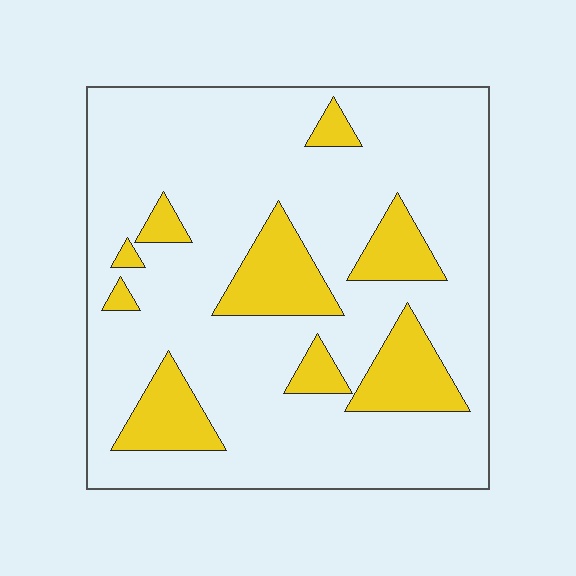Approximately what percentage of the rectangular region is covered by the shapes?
Approximately 20%.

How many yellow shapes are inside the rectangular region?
9.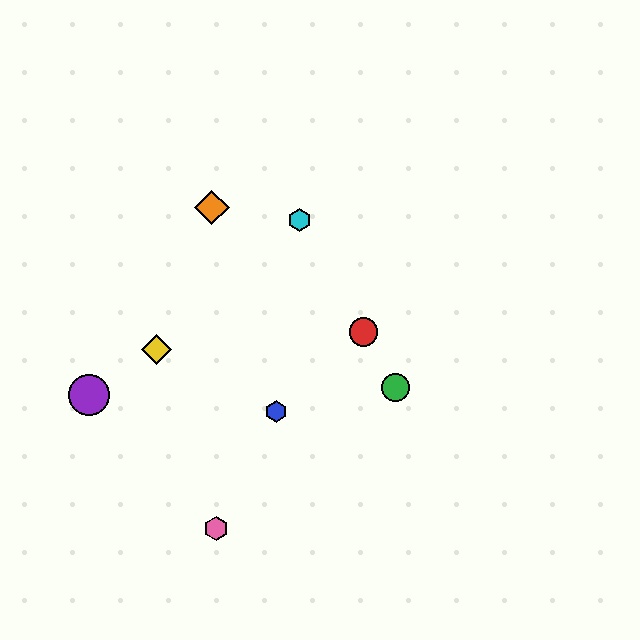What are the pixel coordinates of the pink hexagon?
The pink hexagon is at (216, 529).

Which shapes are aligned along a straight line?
The red circle, the green circle, the cyan hexagon are aligned along a straight line.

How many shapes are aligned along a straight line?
3 shapes (the red circle, the green circle, the cyan hexagon) are aligned along a straight line.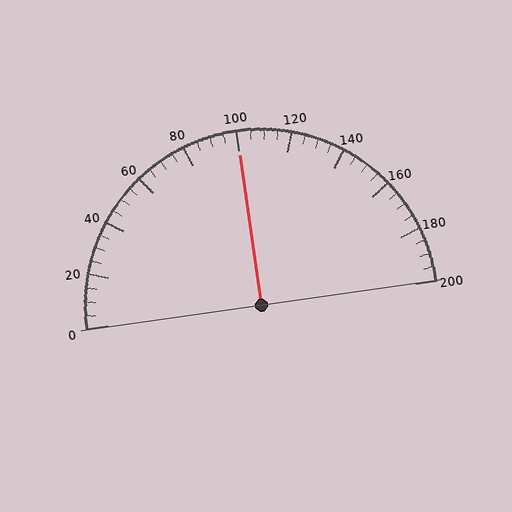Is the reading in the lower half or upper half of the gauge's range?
The reading is in the upper half of the range (0 to 200).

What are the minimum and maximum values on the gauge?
The gauge ranges from 0 to 200.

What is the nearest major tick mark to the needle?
The nearest major tick mark is 100.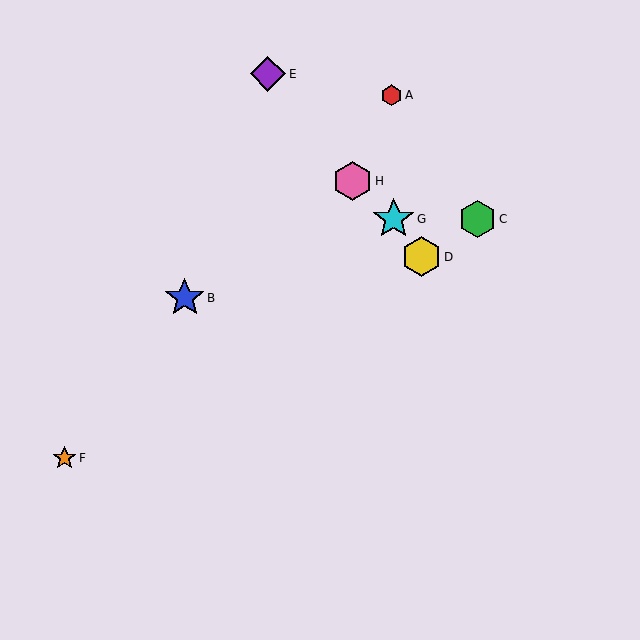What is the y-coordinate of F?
Object F is at y≈458.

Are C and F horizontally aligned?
No, C is at y≈219 and F is at y≈458.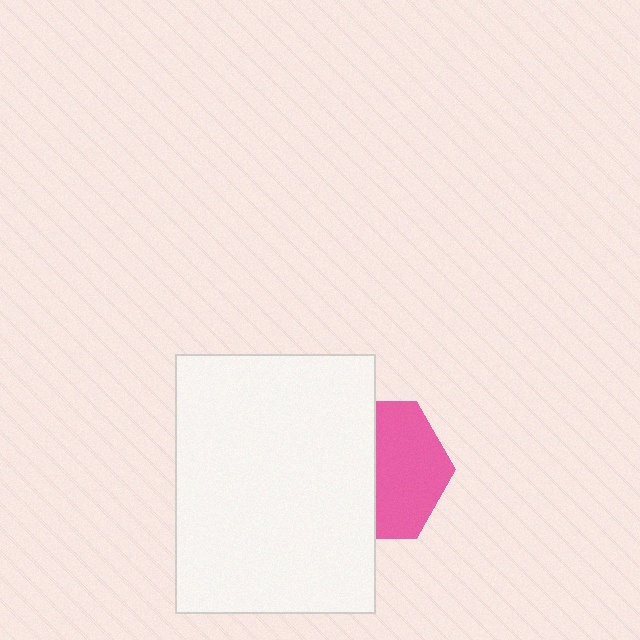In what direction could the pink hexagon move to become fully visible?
The pink hexagon could move right. That would shift it out from behind the white rectangle entirely.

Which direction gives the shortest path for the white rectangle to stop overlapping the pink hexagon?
Moving left gives the shortest separation.